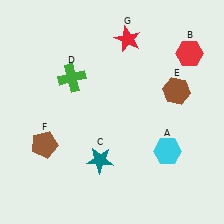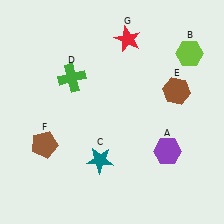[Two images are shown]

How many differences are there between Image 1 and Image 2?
There are 2 differences between the two images.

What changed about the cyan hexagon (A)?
In Image 1, A is cyan. In Image 2, it changed to purple.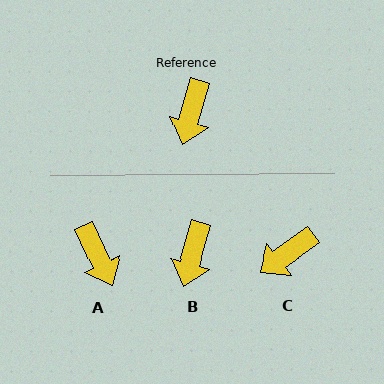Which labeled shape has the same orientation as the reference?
B.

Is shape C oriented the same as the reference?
No, it is off by about 38 degrees.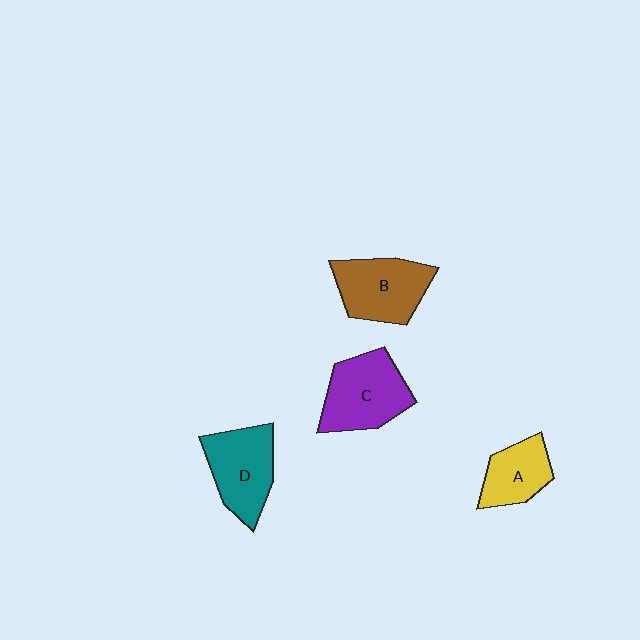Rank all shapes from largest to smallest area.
From largest to smallest: C (purple), B (brown), D (teal), A (yellow).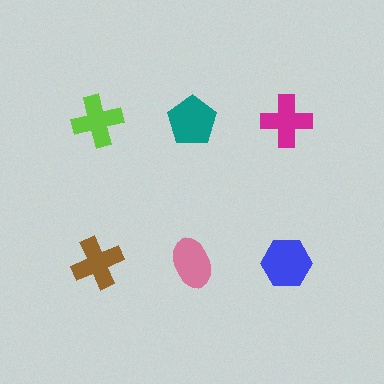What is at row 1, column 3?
A magenta cross.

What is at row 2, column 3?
A blue hexagon.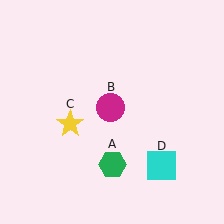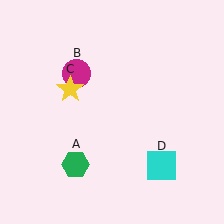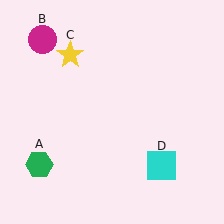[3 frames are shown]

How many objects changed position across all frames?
3 objects changed position: green hexagon (object A), magenta circle (object B), yellow star (object C).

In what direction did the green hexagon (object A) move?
The green hexagon (object A) moved left.